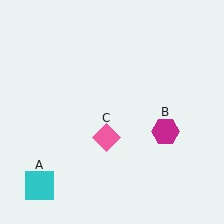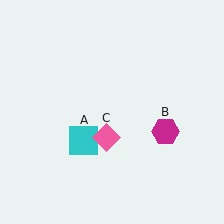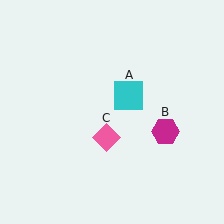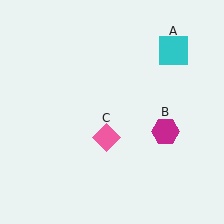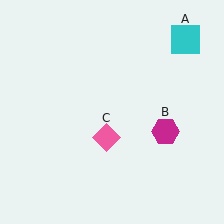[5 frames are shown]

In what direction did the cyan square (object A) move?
The cyan square (object A) moved up and to the right.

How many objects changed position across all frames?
1 object changed position: cyan square (object A).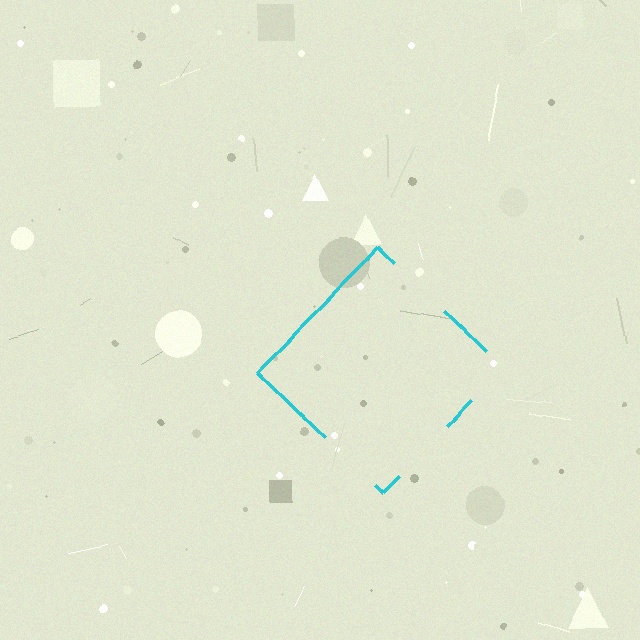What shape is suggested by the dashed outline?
The dashed outline suggests a diamond.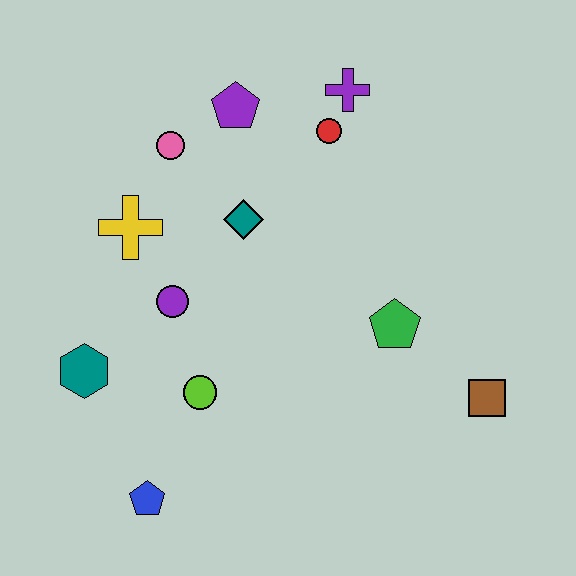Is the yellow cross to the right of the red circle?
No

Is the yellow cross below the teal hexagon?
No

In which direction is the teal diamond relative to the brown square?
The teal diamond is to the left of the brown square.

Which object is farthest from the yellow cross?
The brown square is farthest from the yellow cross.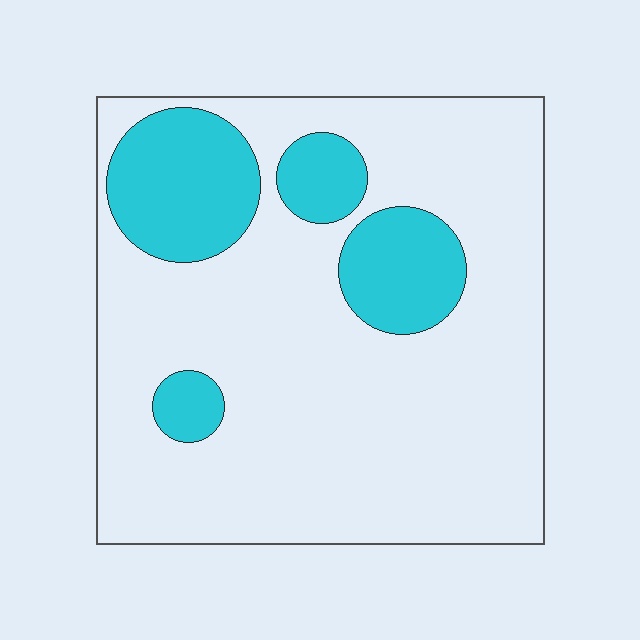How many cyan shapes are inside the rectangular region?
4.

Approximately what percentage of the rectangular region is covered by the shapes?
Approximately 20%.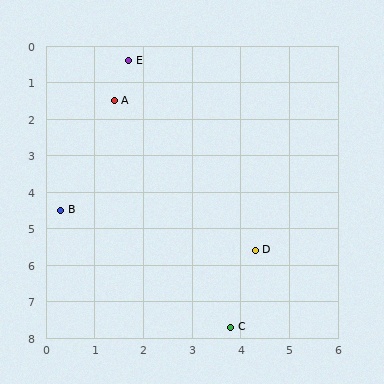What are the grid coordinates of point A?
Point A is at approximately (1.4, 1.5).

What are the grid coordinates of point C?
Point C is at approximately (3.8, 7.7).